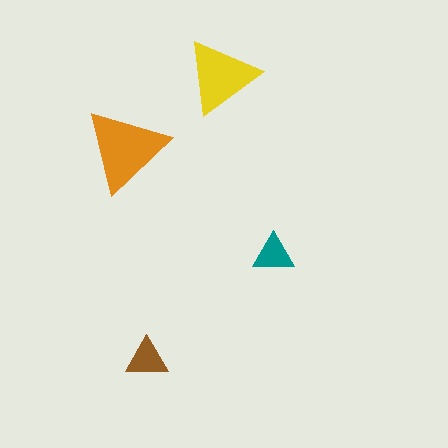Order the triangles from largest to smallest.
the orange one, the yellow one, the brown one, the teal one.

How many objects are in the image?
There are 4 objects in the image.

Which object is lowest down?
The brown triangle is bottommost.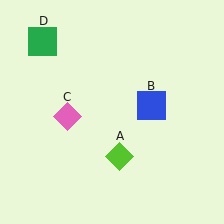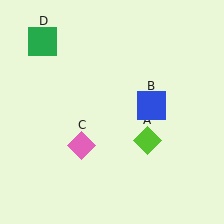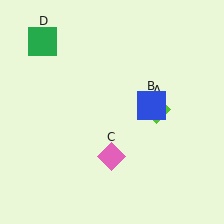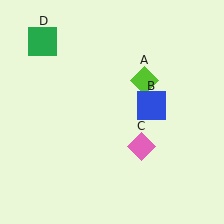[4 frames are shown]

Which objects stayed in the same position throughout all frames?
Blue square (object B) and green square (object D) remained stationary.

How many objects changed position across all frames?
2 objects changed position: lime diamond (object A), pink diamond (object C).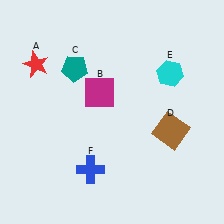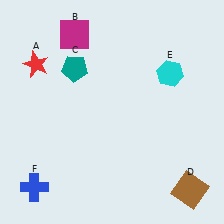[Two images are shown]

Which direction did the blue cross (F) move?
The blue cross (F) moved left.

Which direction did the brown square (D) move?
The brown square (D) moved down.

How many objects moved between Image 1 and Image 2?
3 objects moved between the two images.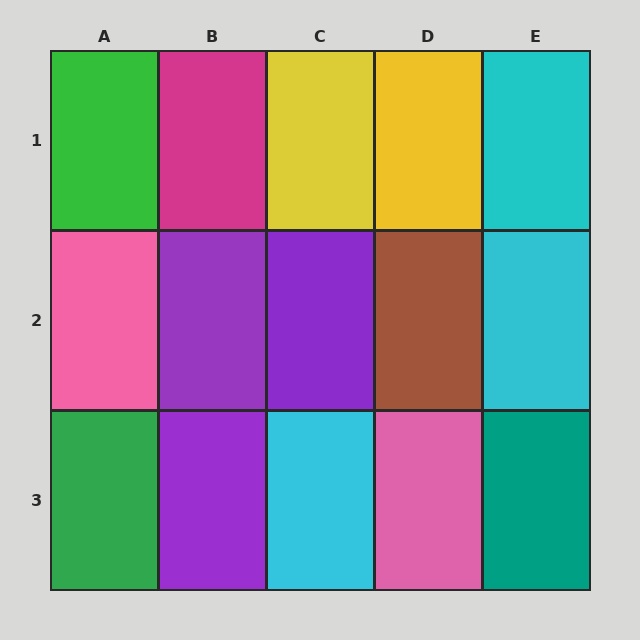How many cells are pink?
2 cells are pink.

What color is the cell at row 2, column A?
Pink.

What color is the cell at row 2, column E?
Cyan.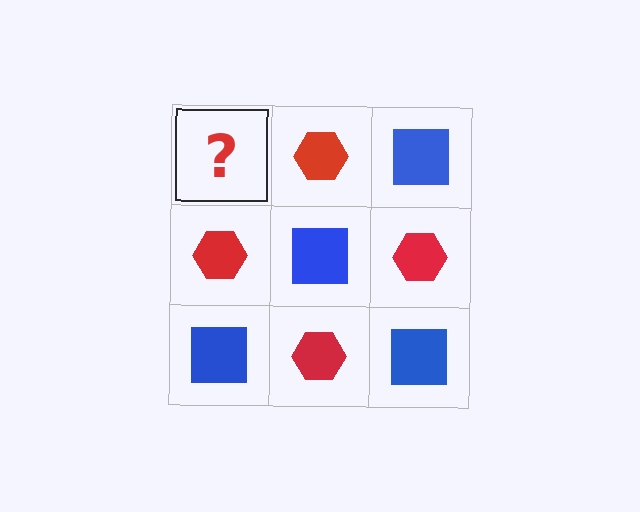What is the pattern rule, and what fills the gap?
The rule is that it alternates blue square and red hexagon in a checkerboard pattern. The gap should be filled with a blue square.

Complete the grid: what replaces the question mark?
The question mark should be replaced with a blue square.